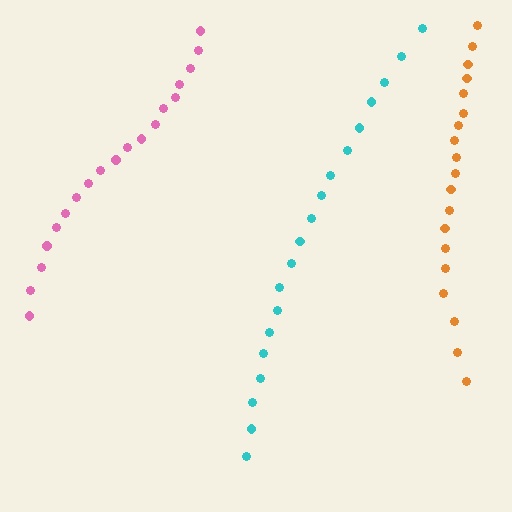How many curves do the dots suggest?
There are 3 distinct paths.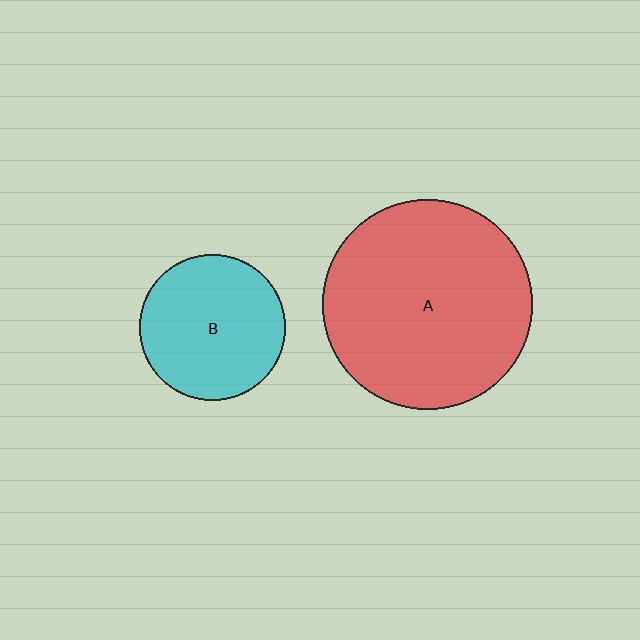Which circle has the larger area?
Circle A (red).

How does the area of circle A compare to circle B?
Approximately 2.1 times.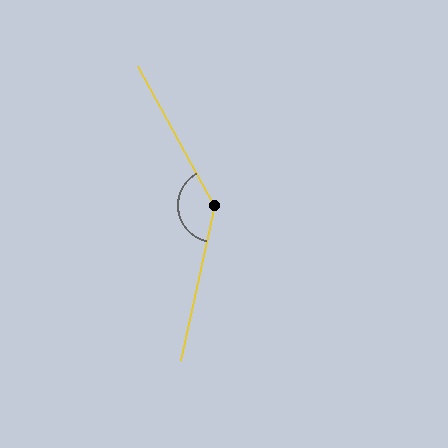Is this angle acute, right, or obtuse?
It is obtuse.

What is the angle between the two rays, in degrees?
Approximately 139 degrees.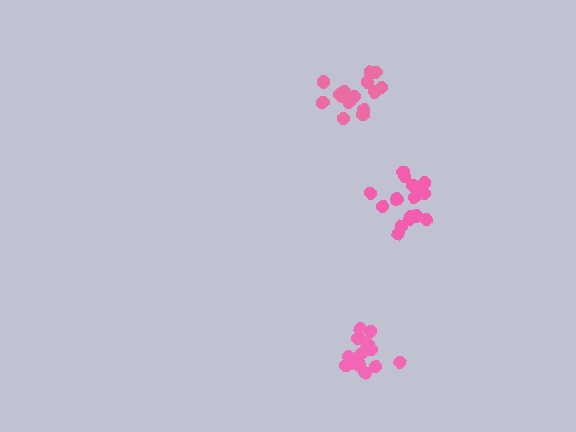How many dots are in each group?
Group 1: 18 dots, Group 2: 16 dots, Group 3: 16 dots (50 total).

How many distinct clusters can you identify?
There are 3 distinct clusters.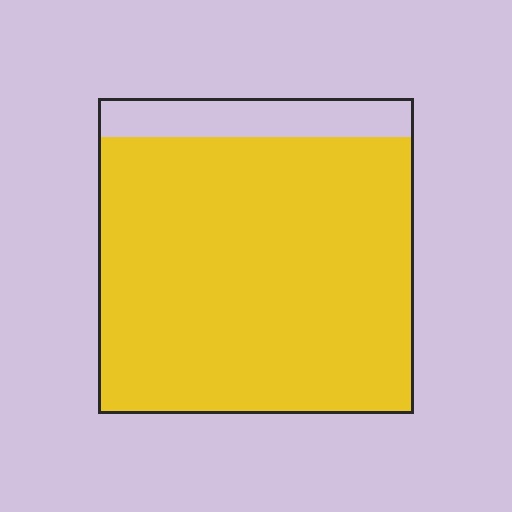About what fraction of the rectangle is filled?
About seven eighths (7/8).